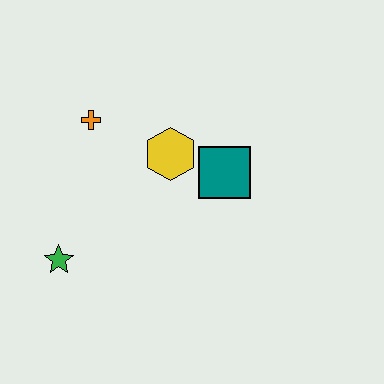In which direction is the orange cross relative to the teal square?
The orange cross is to the left of the teal square.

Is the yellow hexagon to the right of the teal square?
No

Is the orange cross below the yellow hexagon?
No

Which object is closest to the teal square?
The yellow hexagon is closest to the teal square.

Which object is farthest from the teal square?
The green star is farthest from the teal square.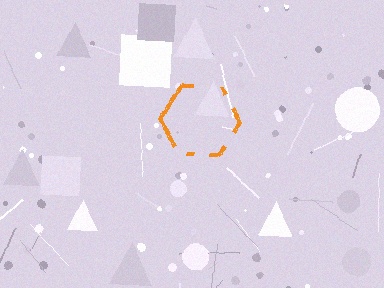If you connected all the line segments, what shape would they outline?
They would outline a hexagon.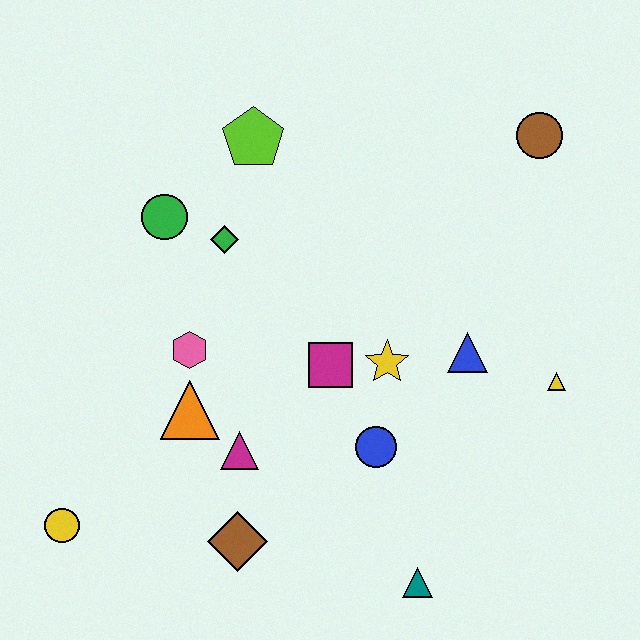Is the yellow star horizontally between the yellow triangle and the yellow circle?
Yes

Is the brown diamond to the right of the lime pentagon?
No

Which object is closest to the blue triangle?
The yellow star is closest to the blue triangle.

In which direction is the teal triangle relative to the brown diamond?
The teal triangle is to the right of the brown diamond.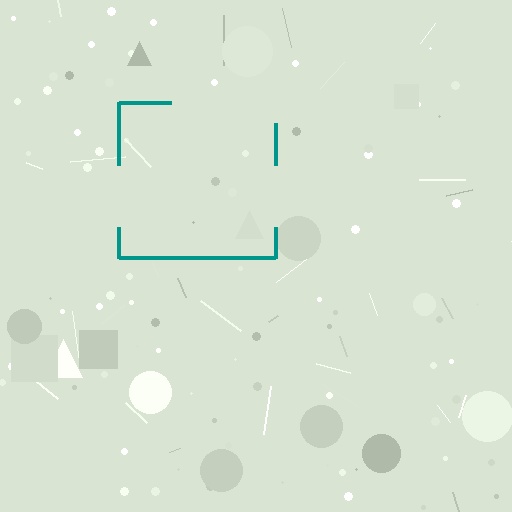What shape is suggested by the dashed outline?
The dashed outline suggests a square.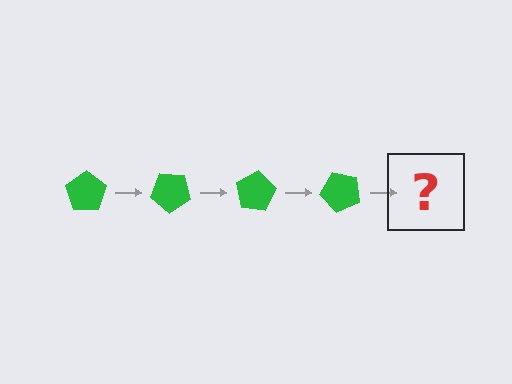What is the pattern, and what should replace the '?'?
The pattern is that the pentagon rotates 40 degrees each step. The '?' should be a green pentagon rotated 160 degrees.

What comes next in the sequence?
The next element should be a green pentagon rotated 160 degrees.